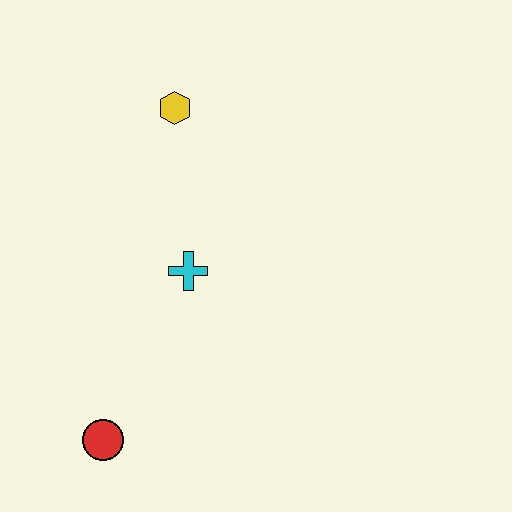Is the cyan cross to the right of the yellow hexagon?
Yes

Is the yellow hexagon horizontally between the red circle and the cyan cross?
Yes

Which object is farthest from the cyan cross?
The red circle is farthest from the cyan cross.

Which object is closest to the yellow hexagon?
The cyan cross is closest to the yellow hexagon.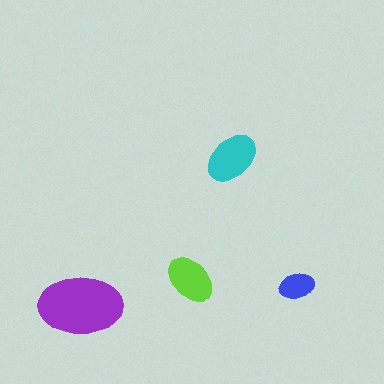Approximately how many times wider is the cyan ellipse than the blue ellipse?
About 1.5 times wider.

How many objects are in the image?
There are 4 objects in the image.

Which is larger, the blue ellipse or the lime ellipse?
The lime one.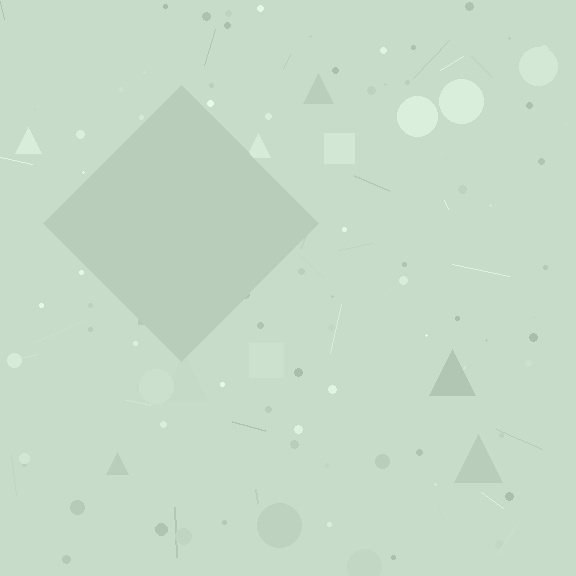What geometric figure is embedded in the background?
A diamond is embedded in the background.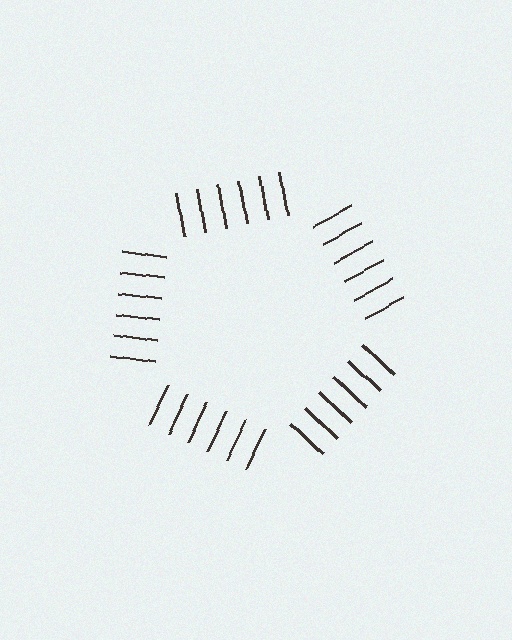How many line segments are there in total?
30 — 6 along each of the 5 edges.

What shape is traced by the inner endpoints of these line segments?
An illusory pentagon — the line segments terminate on its edges but no continuous stroke is drawn.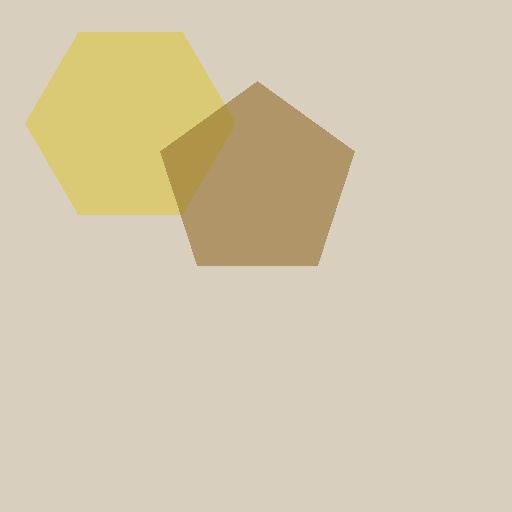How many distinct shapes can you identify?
There are 2 distinct shapes: a yellow hexagon, a brown pentagon.